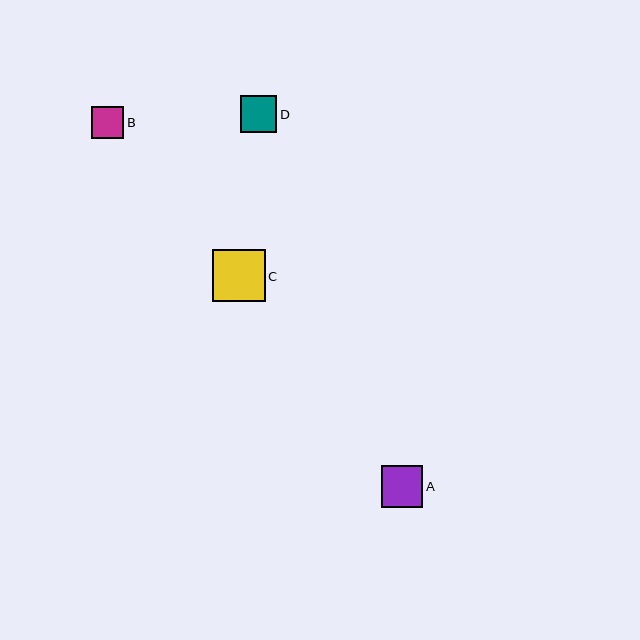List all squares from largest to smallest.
From largest to smallest: C, A, D, B.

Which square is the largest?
Square C is the largest with a size of approximately 52 pixels.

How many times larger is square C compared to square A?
Square C is approximately 1.2 times the size of square A.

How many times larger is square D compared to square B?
Square D is approximately 1.1 times the size of square B.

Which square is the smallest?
Square B is the smallest with a size of approximately 33 pixels.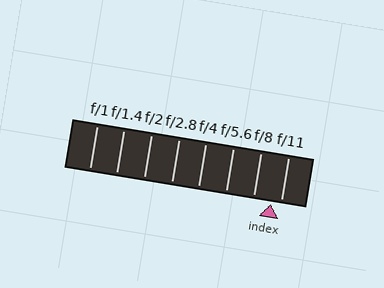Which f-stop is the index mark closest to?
The index mark is closest to f/11.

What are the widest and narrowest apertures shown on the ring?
The widest aperture shown is f/1 and the narrowest is f/11.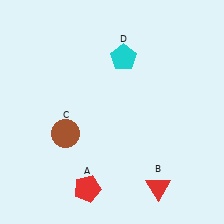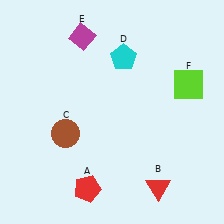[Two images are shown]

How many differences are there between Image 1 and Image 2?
There are 2 differences between the two images.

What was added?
A magenta diamond (E), a lime square (F) were added in Image 2.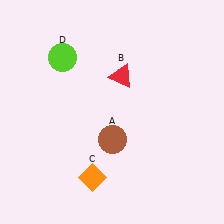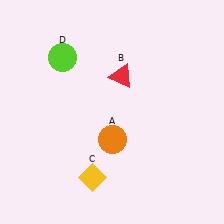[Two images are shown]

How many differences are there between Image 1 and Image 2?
There are 2 differences between the two images.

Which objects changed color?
A changed from brown to orange. C changed from orange to yellow.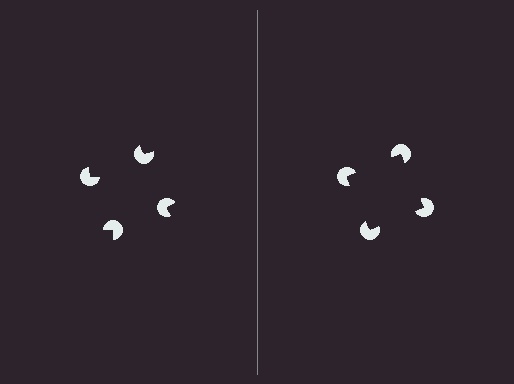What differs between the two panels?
The pac-man discs are positioned identically on both sides; only the wedge orientations differ. On the right they align to a square; on the left they are misaligned.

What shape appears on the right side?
An illusory square.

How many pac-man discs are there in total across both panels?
8 — 4 on each side.